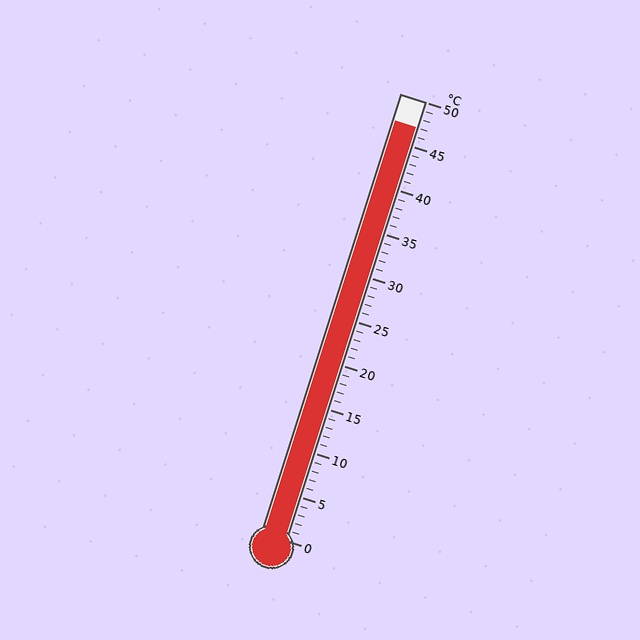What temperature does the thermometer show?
The thermometer shows approximately 47°C.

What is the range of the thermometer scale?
The thermometer scale ranges from 0°C to 50°C.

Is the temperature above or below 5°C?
The temperature is above 5°C.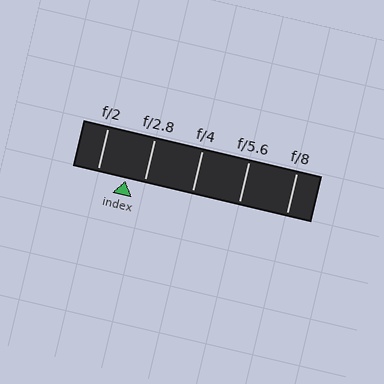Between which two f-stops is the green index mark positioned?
The index mark is between f/2 and f/2.8.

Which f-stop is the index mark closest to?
The index mark is closest to f/2.8.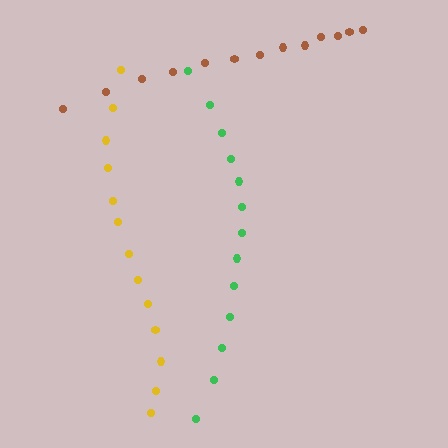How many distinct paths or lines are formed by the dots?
There are 3 distinct paths.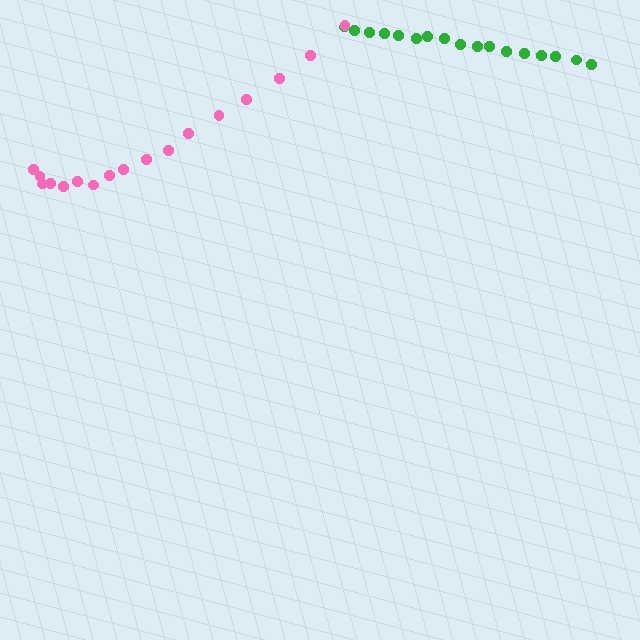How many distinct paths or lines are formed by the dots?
There are 2 distinct paths.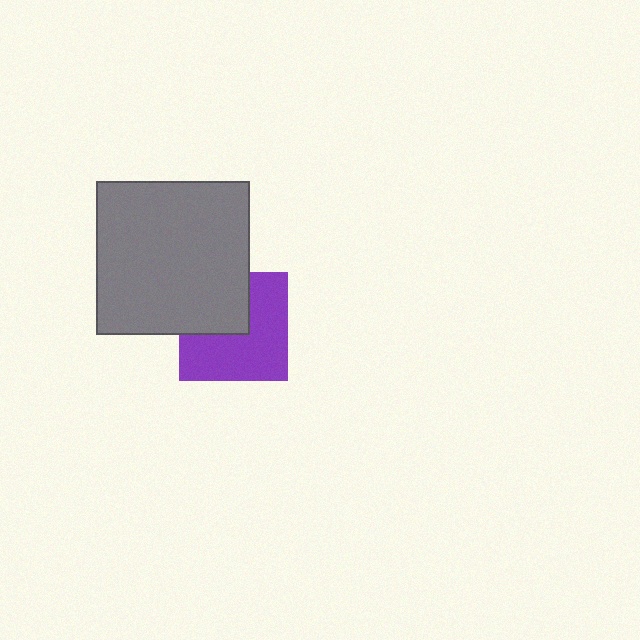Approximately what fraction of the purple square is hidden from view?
Roughly 38% of the purple square is hidden behind the gray square.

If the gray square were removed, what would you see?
You would see the complete purple square.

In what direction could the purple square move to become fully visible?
The purple square could move toward the lower-right. That would shift it out from behind the gray square entirely.